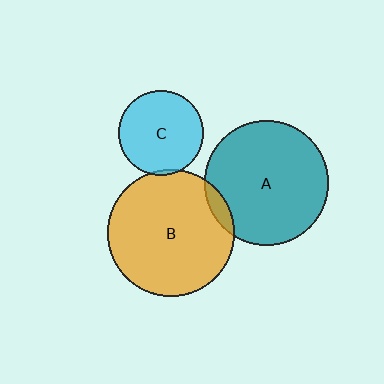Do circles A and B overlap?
Yes.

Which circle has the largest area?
Circle B (orange).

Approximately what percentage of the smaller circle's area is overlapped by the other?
Approximately 5%.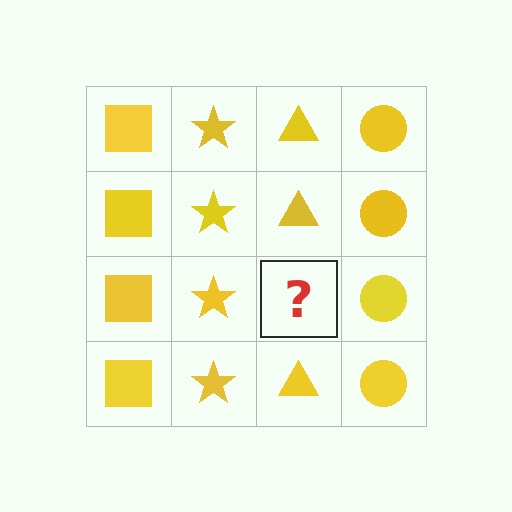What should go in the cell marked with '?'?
The missing cell should contain a yellow triangle.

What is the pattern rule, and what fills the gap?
The rule is that each column has a consistent shape. The gap should be filled with a yellow triangle.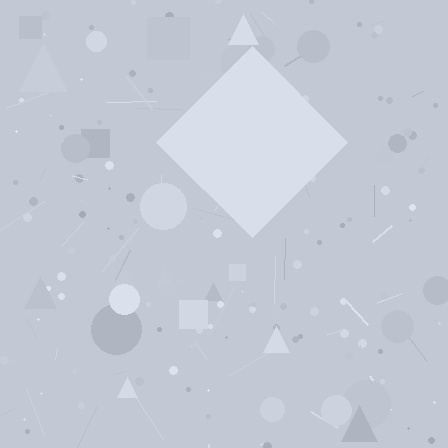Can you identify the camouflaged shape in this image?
The camouflaged shape is a diamond.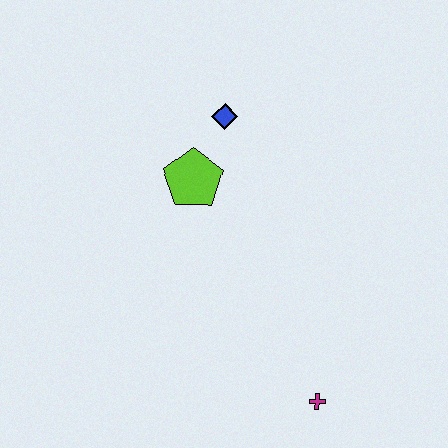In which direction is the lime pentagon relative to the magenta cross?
The lime pentagon is above the magenta cross.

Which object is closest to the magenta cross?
The lime pentagon is closest to the magenta cross.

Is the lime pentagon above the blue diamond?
No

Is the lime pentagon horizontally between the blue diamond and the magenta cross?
No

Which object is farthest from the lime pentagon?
The magenta cross is farthest from the lime pentagon.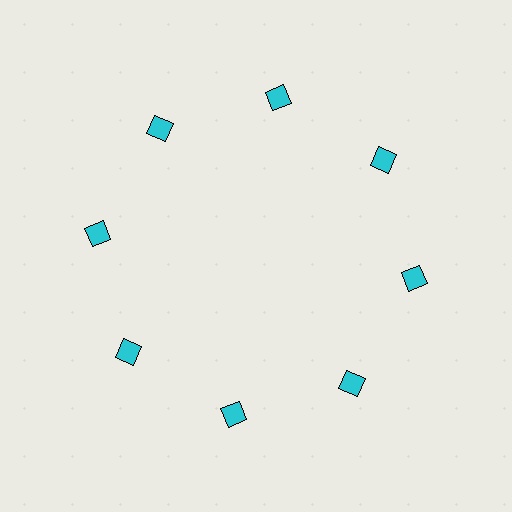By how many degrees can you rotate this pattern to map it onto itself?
The pattern maps onto itself every 45 degrees of rotation.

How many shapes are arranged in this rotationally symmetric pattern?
There are 8 shapes, arranged in 8 groups of 1.